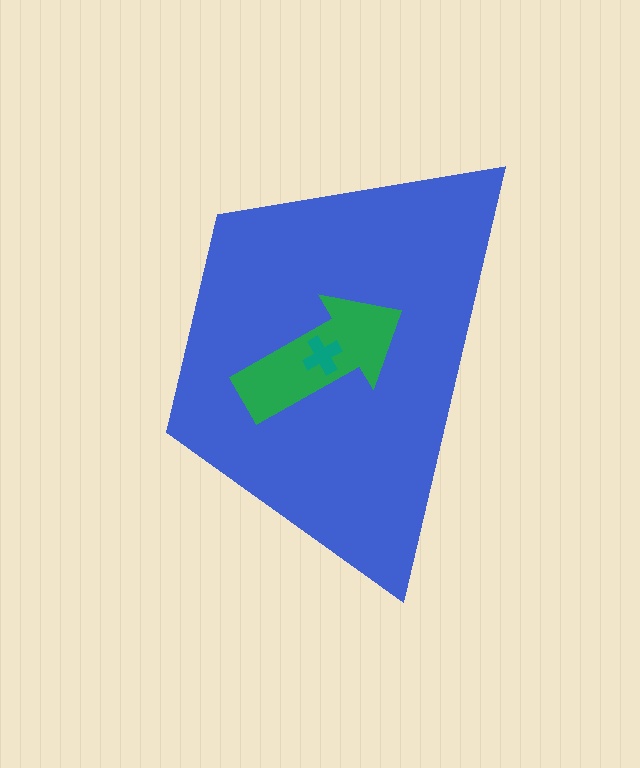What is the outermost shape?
The blue trapezoid.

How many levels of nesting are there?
3.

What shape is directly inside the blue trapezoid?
The green arrow.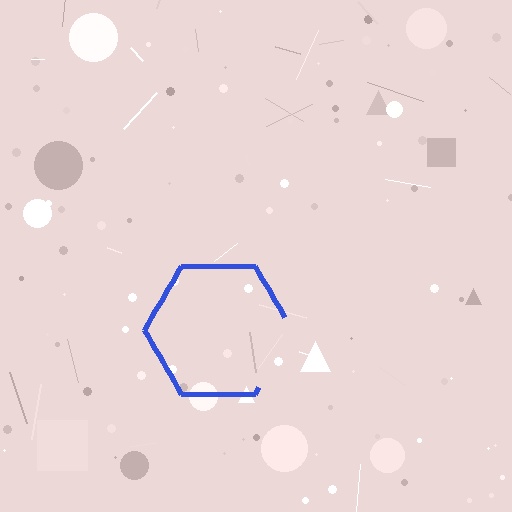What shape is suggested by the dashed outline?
The dashed outline suggests a hexagon.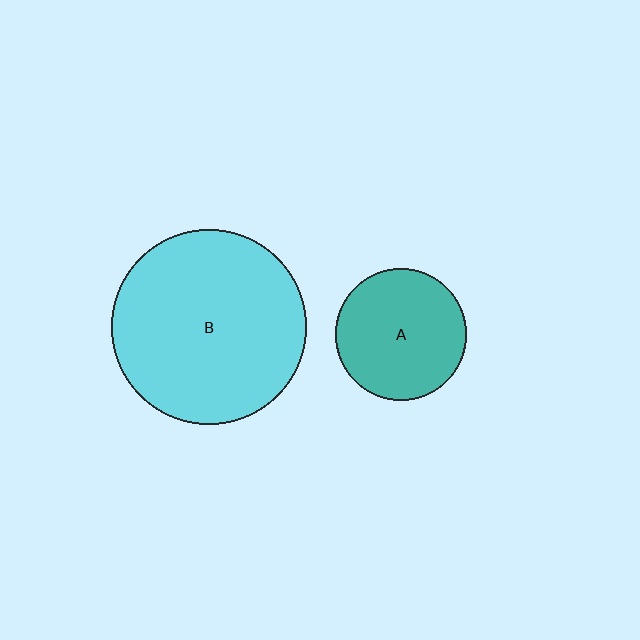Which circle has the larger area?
Circle B (cyan).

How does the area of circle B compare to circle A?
Approximately 2.2 times.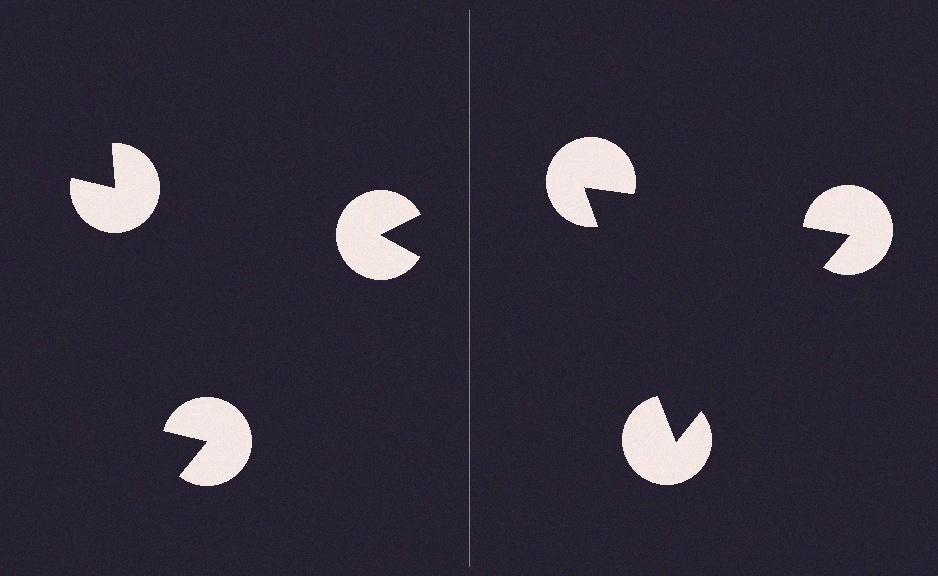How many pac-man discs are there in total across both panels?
6 — 3 on each side.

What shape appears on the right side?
An illusory triangle.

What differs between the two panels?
The pac-man discs are positioned identically on both sides; only the wedge orientations differ. On the right they align to a triangle; on the left they are misaligned.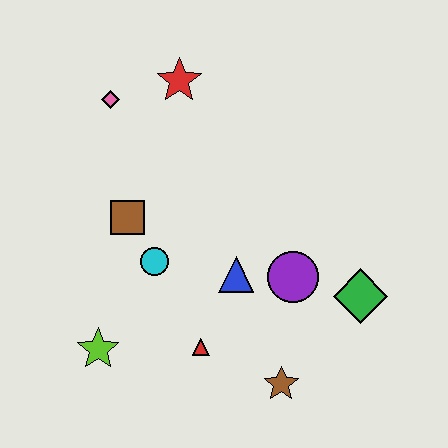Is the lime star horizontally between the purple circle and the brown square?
No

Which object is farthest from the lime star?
The red star is farthest from the lime star.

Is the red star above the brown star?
Yes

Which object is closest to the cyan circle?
The brown square is closest to the cyan circle.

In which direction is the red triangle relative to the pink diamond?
The red triangle is below the pink diamond.